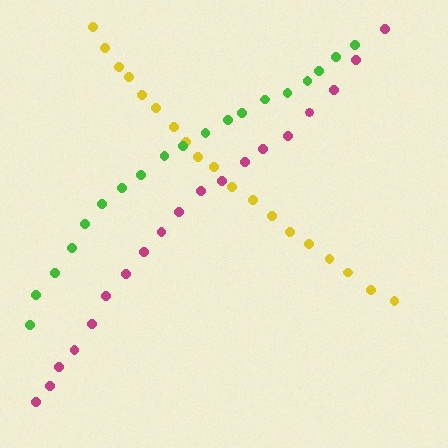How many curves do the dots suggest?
There are 3 distinct paths.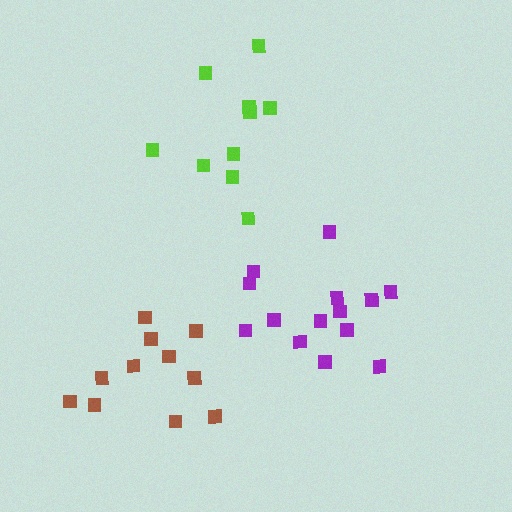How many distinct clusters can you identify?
There are 3 distinct clusters.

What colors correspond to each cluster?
The clusters are colored: lime, purple, brown.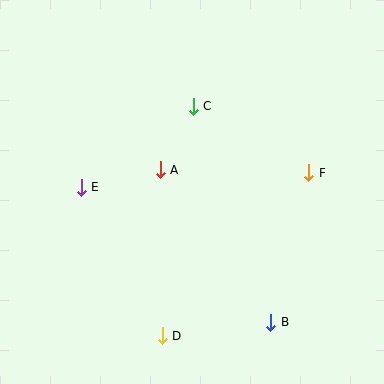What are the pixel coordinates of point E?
Point E is at (81, 187).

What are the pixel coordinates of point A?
Point A is at (160, 170).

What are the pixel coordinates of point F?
Point F is at (309, 173).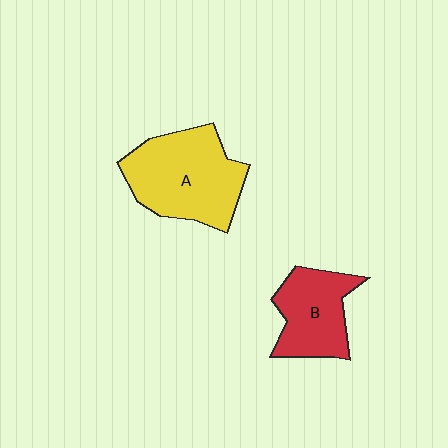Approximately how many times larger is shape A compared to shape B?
Approximately 1.5 times.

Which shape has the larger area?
Shape A (yellow).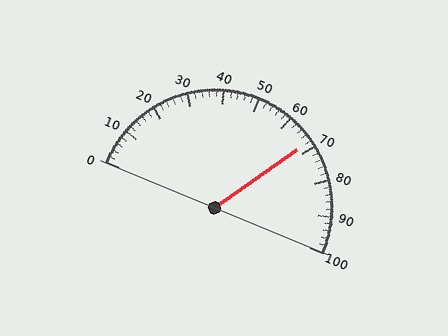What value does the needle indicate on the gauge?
The needle indicates approximately 68.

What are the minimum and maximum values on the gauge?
The gauge ranges from 0 to 100.